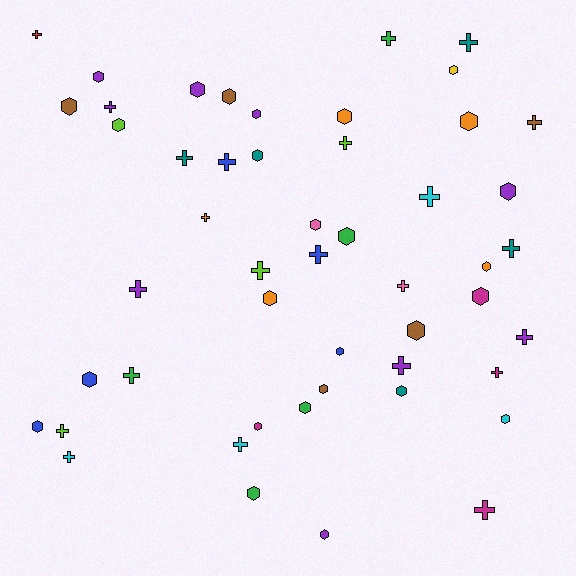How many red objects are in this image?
There is 1 red object.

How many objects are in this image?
There are 50 objects.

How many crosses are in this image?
There are 23 crosses.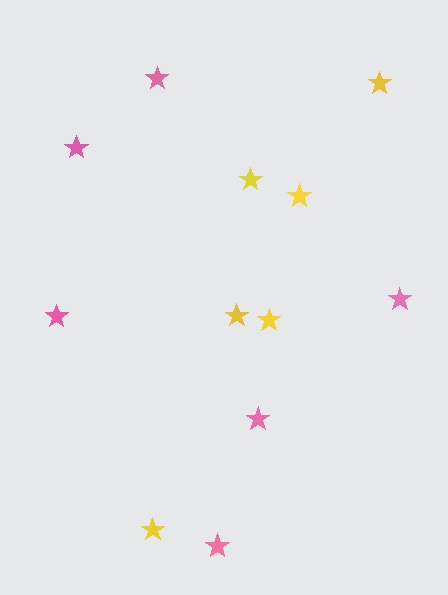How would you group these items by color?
There are 2 groups: one group of pink stars (6) and one group of yellow stars (6).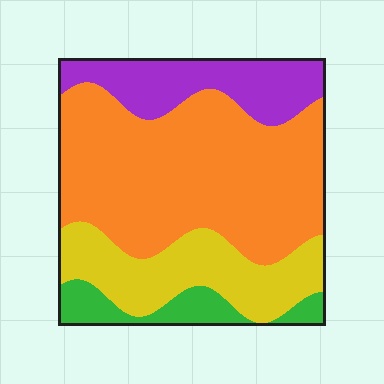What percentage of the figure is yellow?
Yellow covers around 20% of the figure.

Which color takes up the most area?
Orange, at roughly 50%.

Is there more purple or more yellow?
Yellow.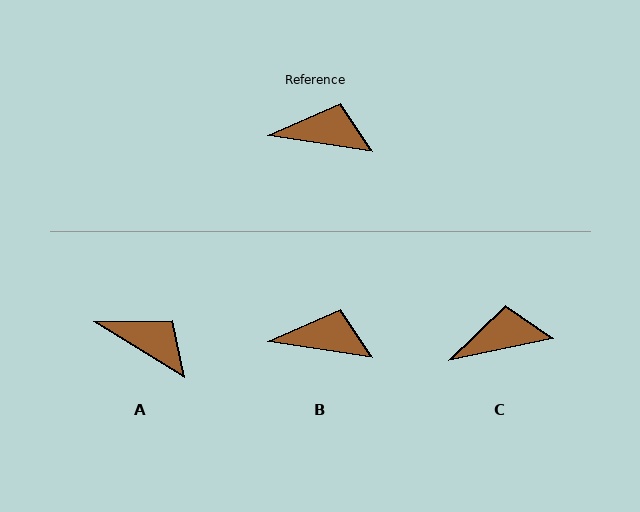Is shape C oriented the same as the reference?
No, it is off by about 21 degrees.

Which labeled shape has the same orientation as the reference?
B.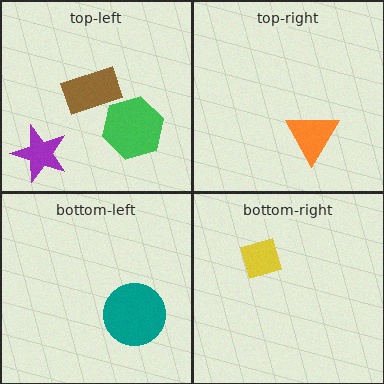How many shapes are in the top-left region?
3.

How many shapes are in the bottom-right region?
1.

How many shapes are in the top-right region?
1.